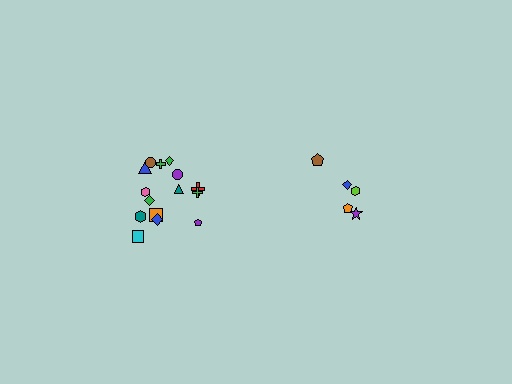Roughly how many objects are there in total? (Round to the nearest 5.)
Roughly 20 objects in total.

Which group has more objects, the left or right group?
The left group.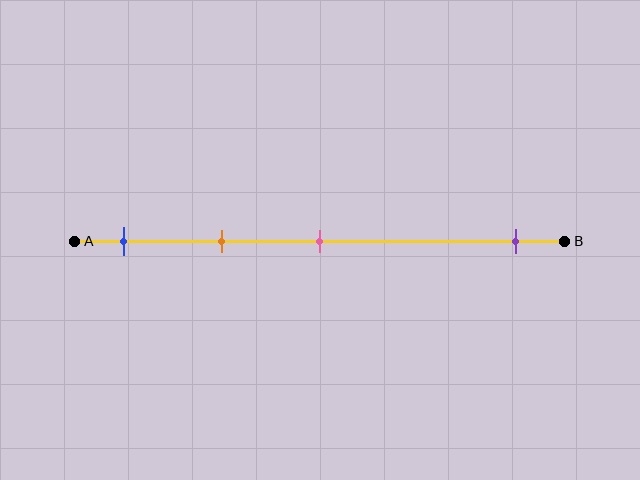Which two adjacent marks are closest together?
The blue and orange marks are the closest adjacent pair.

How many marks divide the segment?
There are 4 marks dividing the segment.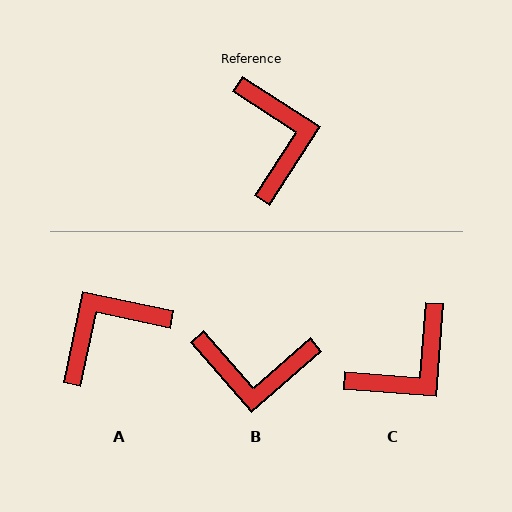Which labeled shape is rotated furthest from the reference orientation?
A, about 111 degrees away.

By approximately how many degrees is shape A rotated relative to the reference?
Approximately 111 degrees counter-clockwise.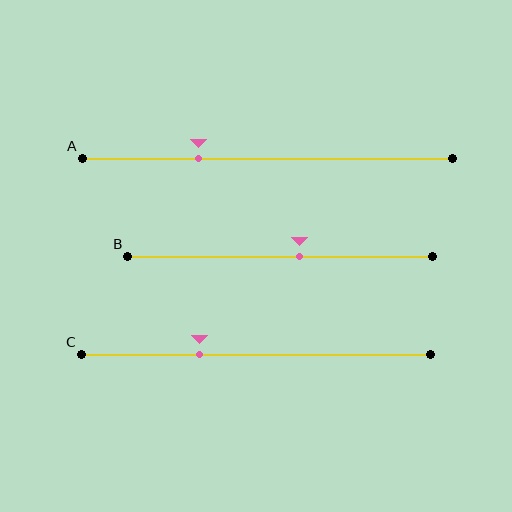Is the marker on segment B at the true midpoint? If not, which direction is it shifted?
No, the marker on segment B is shifted to the right by about 6% of the segment length.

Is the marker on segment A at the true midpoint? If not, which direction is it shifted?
No, the marker on segment A is shifted to the left by about 18% of the segment length.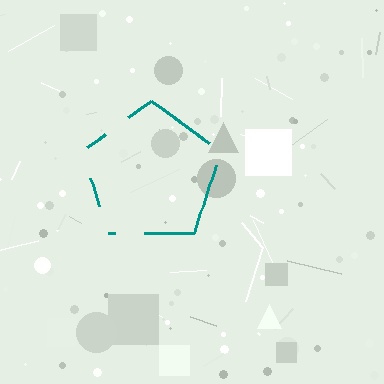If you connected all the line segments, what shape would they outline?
They would outline a pentagon.